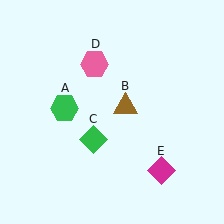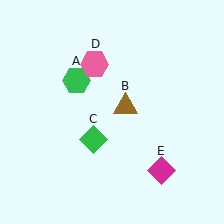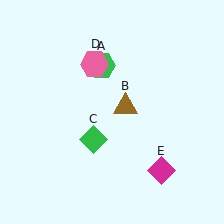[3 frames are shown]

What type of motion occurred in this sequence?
The green hexagon (object A) rotated clockwise around the center of the scene.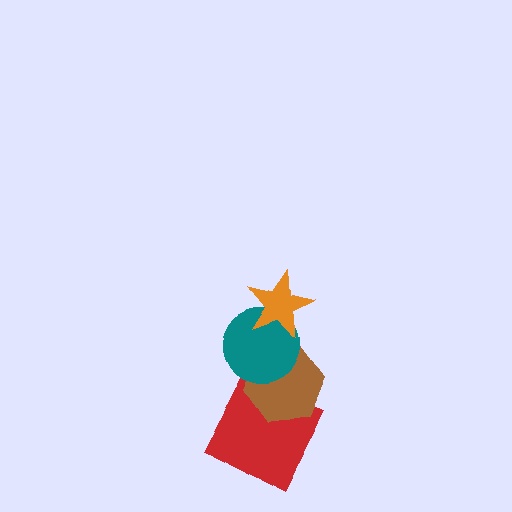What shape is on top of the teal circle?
The orange star is on top of the teal circle.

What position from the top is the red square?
The red square is 4th from the top.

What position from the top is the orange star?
The orange star is 1st from the top.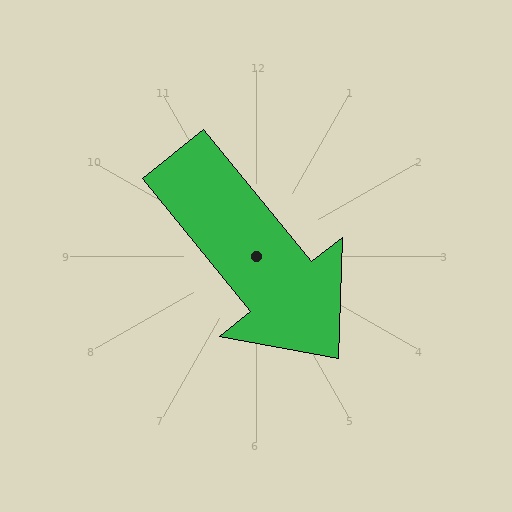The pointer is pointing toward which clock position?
Roughly 5 o'clock.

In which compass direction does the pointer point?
Southeast.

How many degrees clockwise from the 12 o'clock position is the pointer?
Approximately 141 degrees.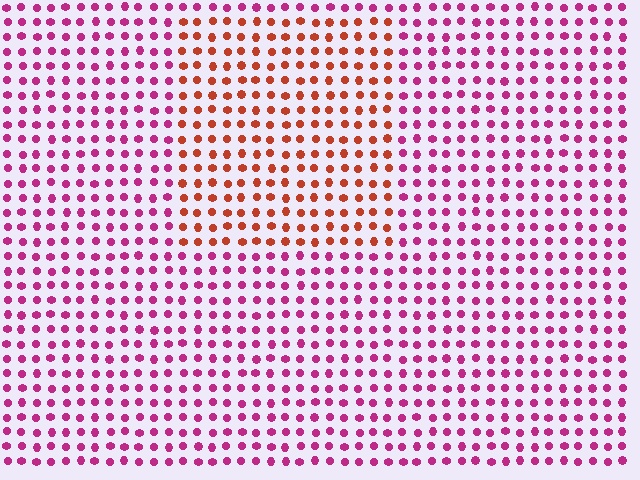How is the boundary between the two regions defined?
The boundary is defined purely by a slight shift in hue (about 46 degrees). Spacing, size, and orientation are identical on both sides.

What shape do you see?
I see a rectangle.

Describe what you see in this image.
The image is filled with small magenta elements in a uniform arrangement. A rectangle-shaped region is visible where the elements are tinted to a slightly different hue, forming a subtle color boundary.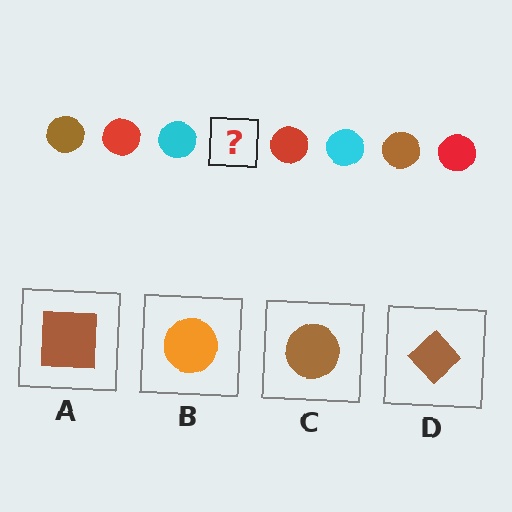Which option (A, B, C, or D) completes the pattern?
C.